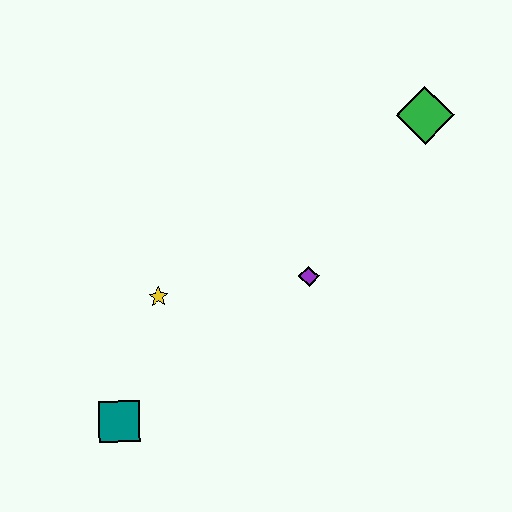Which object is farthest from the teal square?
The green diamond is farthest from the teal square.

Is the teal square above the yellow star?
No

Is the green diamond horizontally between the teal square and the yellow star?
No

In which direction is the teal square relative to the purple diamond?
The teal square is to the left of the purple diamond.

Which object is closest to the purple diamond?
The yellow star is closest to the purple diamond.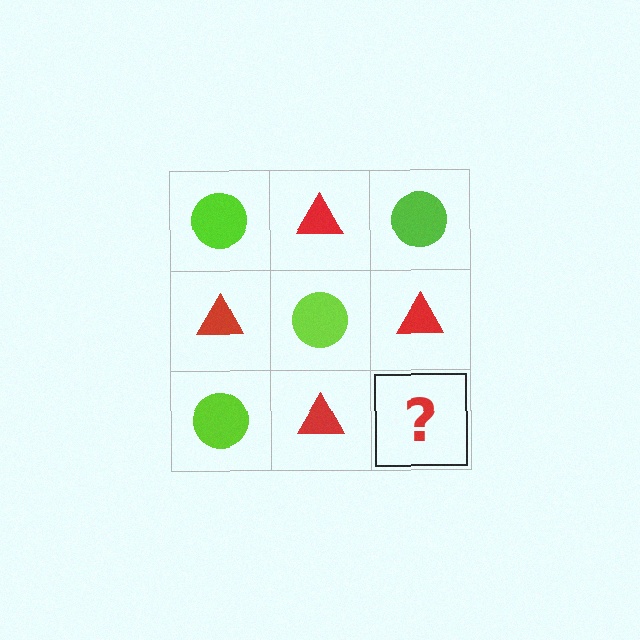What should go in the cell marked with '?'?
The missing cell should contain a lime circle.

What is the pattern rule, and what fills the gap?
The rule is that it alternates lime circle and red triangle in a checkerboard pattern. The gap should be filled with a lime circle.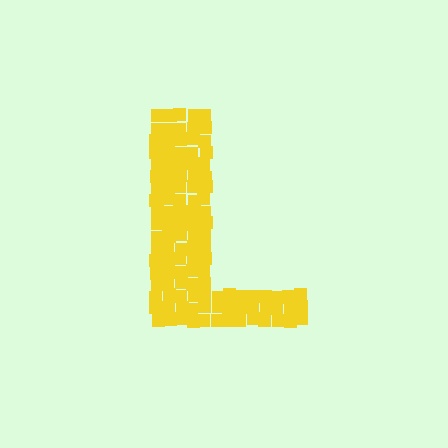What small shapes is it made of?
It is made of small squares.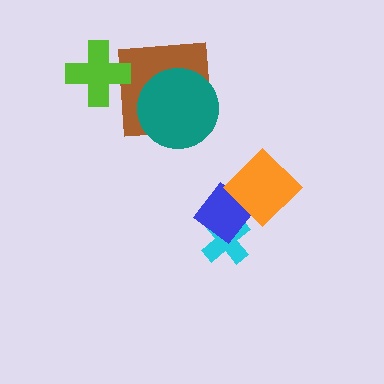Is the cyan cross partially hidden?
Yes, it is partially covered by another shape.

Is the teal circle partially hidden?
No, no other shape covers it.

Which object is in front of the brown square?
The teal circle is in front of the brown square.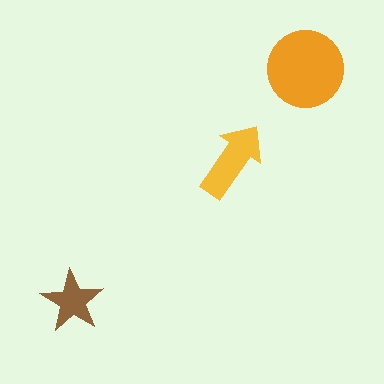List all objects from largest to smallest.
The orange circle, the yellow arrow, the brown star.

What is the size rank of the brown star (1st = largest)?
3rd.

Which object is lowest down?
The brown star is bottommost.